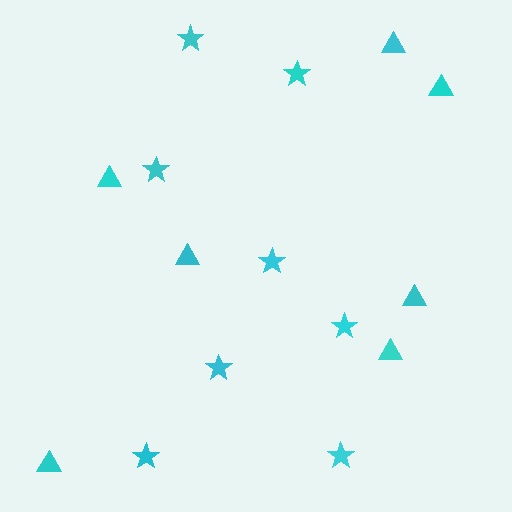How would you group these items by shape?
There are 2 groups: one group of stars (8) and one group of triangles (7).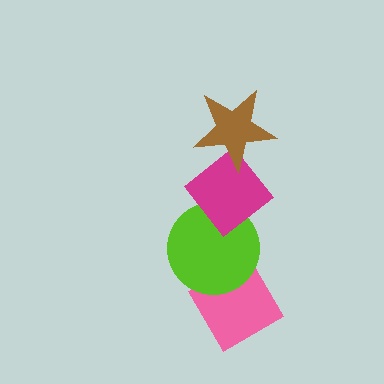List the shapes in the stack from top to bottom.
From top to bottom: the brown star, the magenta diamond, the lime circle, the pink diamond.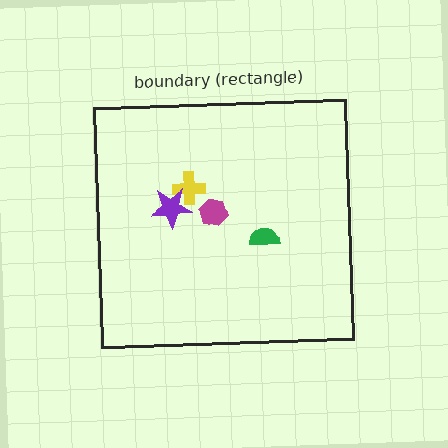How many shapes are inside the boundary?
4 inside, 0 outside.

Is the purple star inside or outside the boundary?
Inside.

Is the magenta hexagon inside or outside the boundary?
Inside.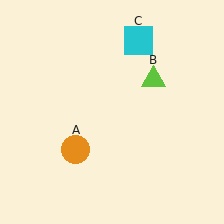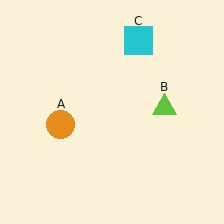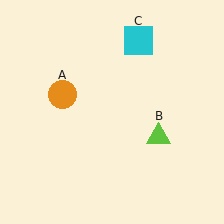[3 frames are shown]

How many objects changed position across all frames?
2 objects changed position: orange circle (object A), lime triangle (object B).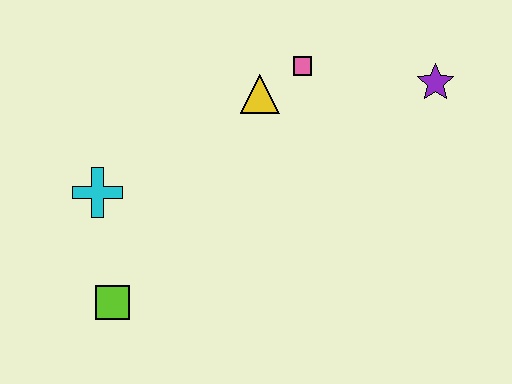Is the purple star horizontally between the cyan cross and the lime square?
No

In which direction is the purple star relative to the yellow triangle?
The purple star is to the right of the yellow triangle.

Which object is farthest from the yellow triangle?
The lime square is farthest from the yellow triangle.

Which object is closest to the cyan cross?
The lime square is closest to the cyan cross.